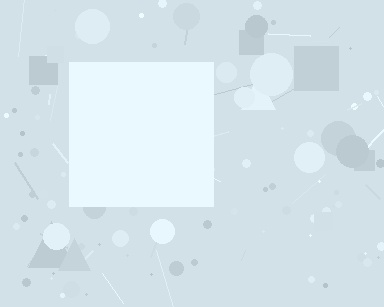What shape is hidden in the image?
A square is hidden in the image.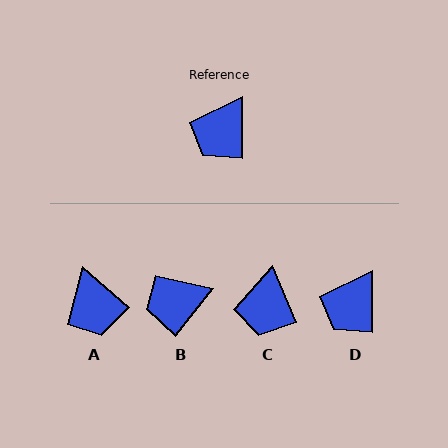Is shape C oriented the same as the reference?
No, it is off by about 23 degrees.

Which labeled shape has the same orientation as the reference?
D.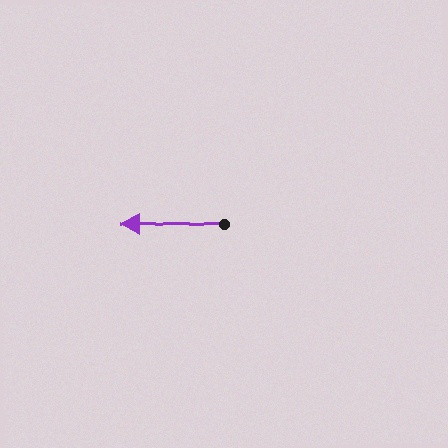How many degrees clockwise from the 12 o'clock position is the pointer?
Approximately 271 degrees.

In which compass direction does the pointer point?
West.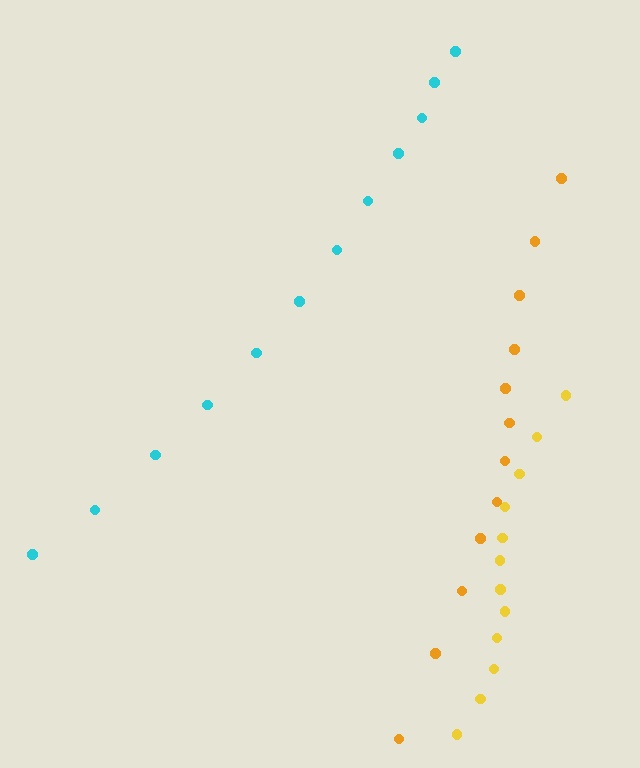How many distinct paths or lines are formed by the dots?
There are 3 distinct paths.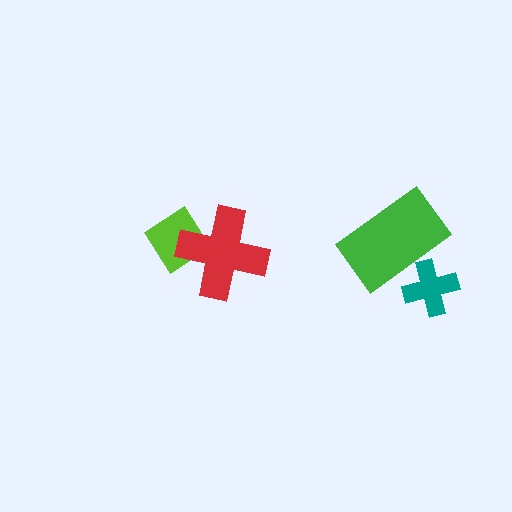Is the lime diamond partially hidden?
Yes, it is partially covered by another shape.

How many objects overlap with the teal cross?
1 object overlaps with the teal cross.